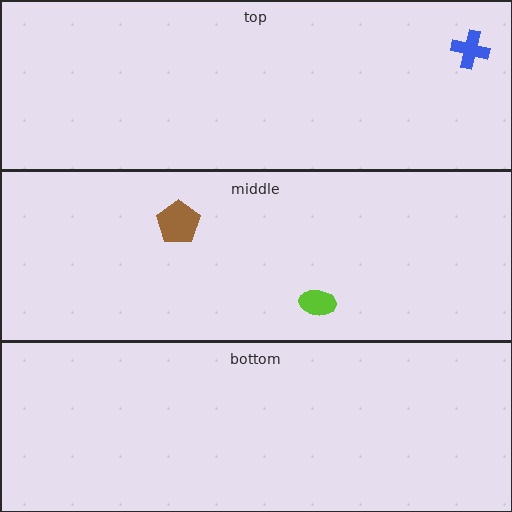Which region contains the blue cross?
The top region.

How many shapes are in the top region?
1.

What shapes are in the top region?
The blue cross.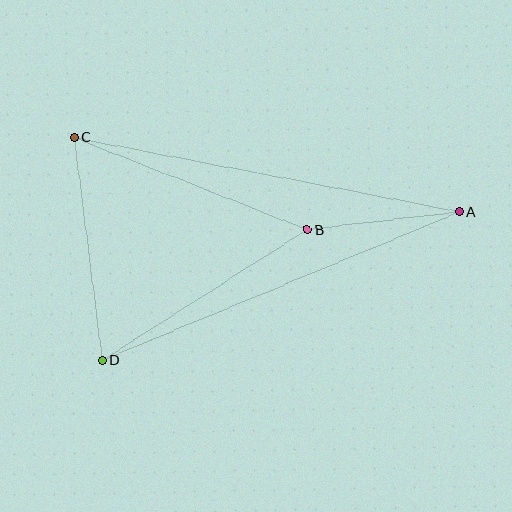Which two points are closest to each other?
Points A and B are closest to each other.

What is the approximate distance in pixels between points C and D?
The distance between C and D is approximately 224 pixels.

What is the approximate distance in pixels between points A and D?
The distance between A and D is approximately 387 pixels.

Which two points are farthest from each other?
Points A and C are farthest from each other.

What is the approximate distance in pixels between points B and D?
The distance between B and D is approximately 243 pixels.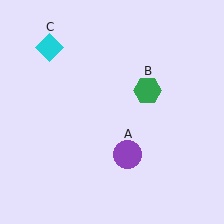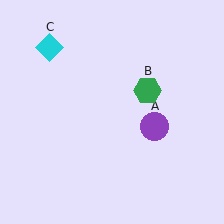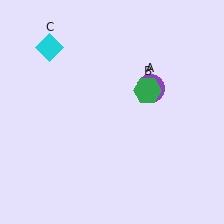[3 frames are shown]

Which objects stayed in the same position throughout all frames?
Green hexagon (object B) and cyan diamond (object C) remained stationary.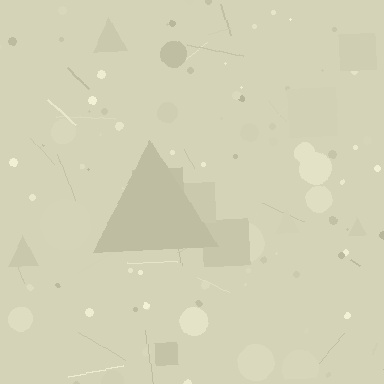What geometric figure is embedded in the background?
A triangle is embedded in the background.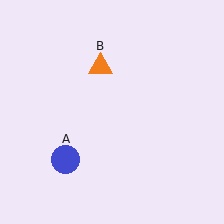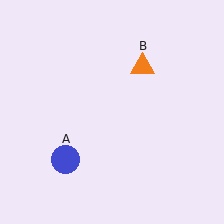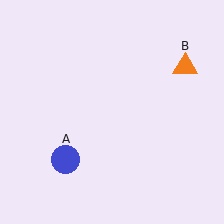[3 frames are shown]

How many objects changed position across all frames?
1 object changed position: orange triangle (object B).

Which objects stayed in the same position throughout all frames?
Blue circle (object A) remained stationary.